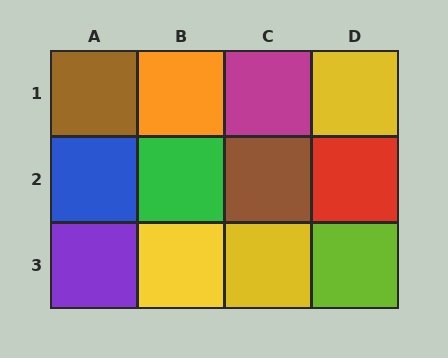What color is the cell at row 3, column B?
Yellow.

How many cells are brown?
2 cells are brown.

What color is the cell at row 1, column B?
Orange.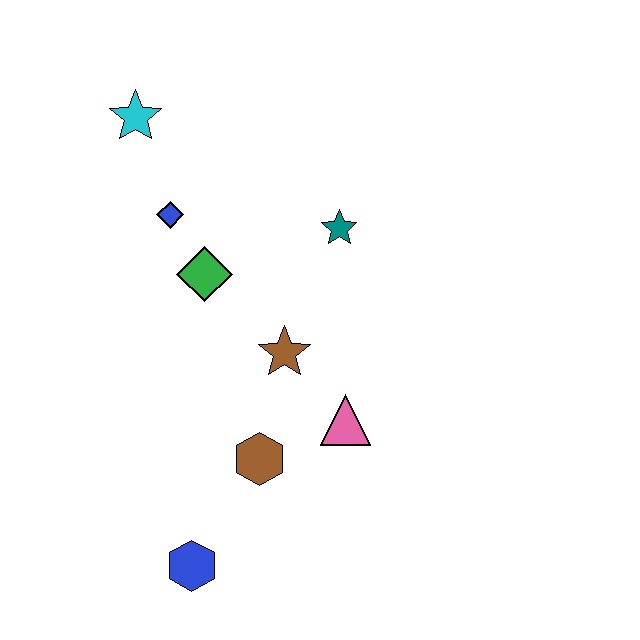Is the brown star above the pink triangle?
Yes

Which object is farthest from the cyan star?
The blue hexagon is farthest from the cyan star.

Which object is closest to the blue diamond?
The green diamond is closest to the blue diamond.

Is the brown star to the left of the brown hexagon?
No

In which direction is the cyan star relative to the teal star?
The cyan star is to the left of the teal star.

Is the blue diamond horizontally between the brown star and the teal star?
No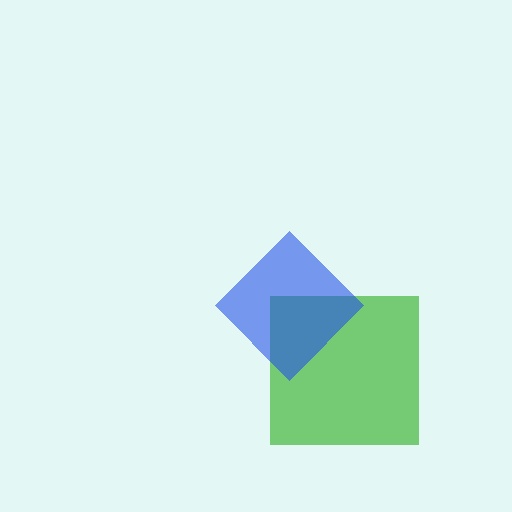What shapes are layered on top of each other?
The layered shapes are: a green square, a blue diamond.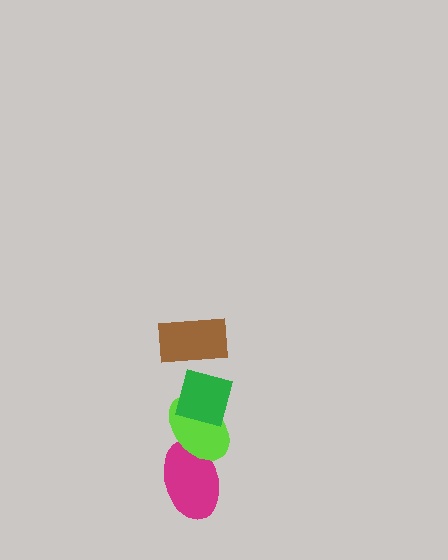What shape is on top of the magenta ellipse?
The lime ellipse is on top of the magenta ellipse.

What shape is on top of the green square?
The brown rectangle is on top of the green square.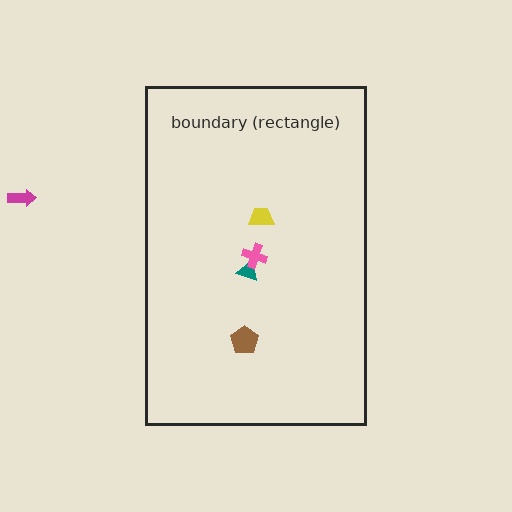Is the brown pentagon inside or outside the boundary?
Inside.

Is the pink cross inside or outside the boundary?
Inside.